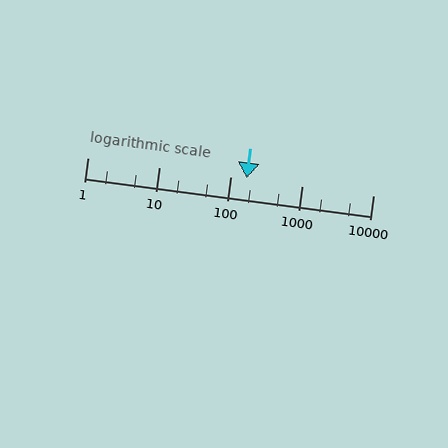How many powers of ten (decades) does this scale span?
The scale spans 4 decades, from 1 to 10000.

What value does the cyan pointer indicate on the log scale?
The pointer indicates approximately 170.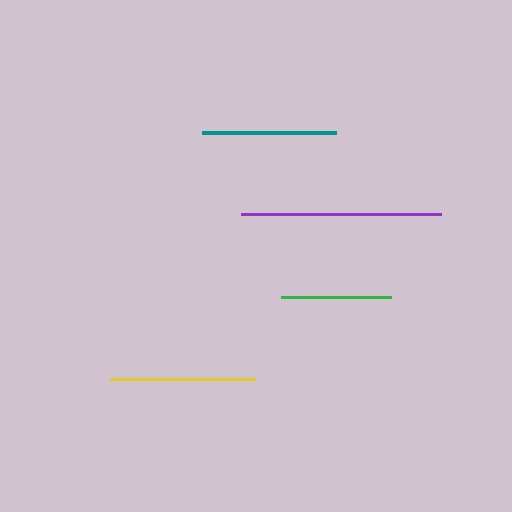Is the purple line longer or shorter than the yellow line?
The purple line is longer than the yellow line.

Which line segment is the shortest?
The green line is the shortest at approximately 109 pixels.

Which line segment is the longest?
The purple line is the longest at approximately 200 pixels.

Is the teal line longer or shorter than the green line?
The teal line is longer than the green line.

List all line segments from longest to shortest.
From longest to shortest: purple, yellow, teal, green.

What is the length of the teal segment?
The teal segment is approximately 134 pixels long.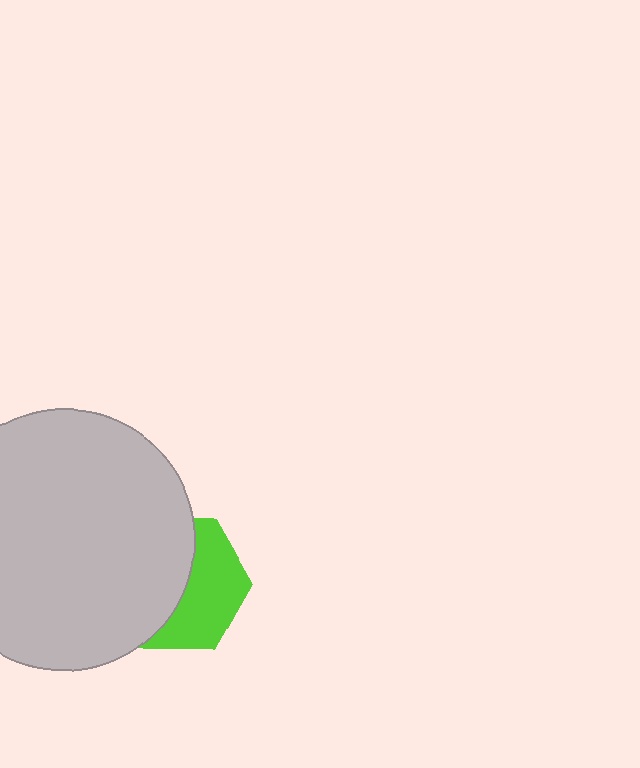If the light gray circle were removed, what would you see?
You would see the complete lime hexagon.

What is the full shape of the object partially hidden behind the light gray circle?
The partially hidden object is a lime hexagon.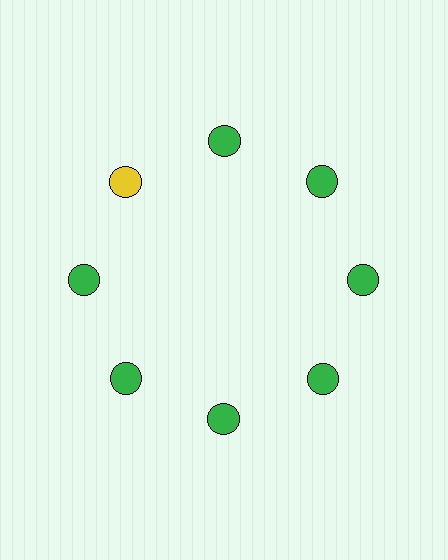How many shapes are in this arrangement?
There are 8 shapes arranged in a ring pattern.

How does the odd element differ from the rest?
It has a different color: yellow instead of green.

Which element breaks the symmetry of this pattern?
The yellow circle at roughly the 10 o'clock position breaks the symmetry. All other shapes are green circles.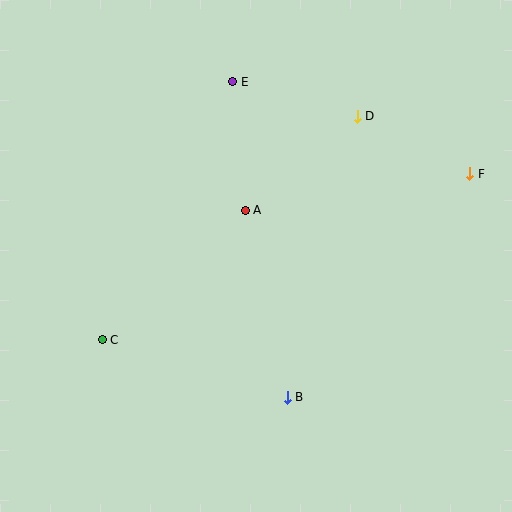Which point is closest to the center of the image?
Point A at (245, 210) is closest to the center.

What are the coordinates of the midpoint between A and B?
The midpoint between A and B is at (266, 304).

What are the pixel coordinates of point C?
Point C is at (102, 340).